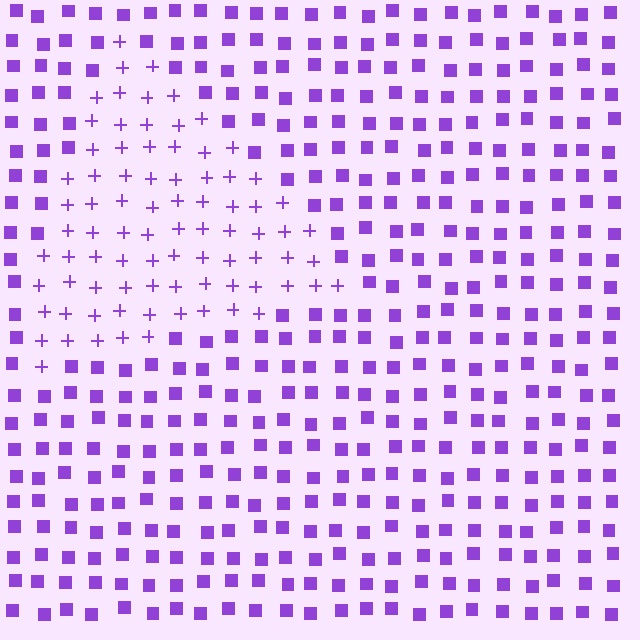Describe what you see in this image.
The image is filled with small purple elements arranged in a uniform grid. A triangle-shaped region contains plus signs, while the surrounding area contains squares. The boundary is defined purely by the change in element shape.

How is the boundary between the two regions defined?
The boundary is defined by a change in element shape: plus signs inside vs. squares outside. All elements share the same color and spacing.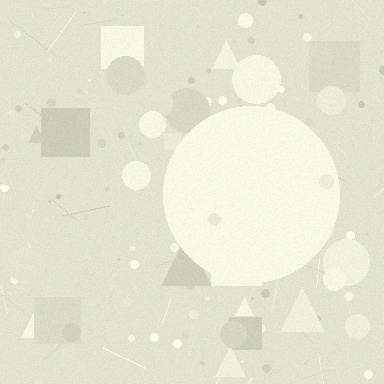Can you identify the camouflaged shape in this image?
The camouflaged shape is a circle.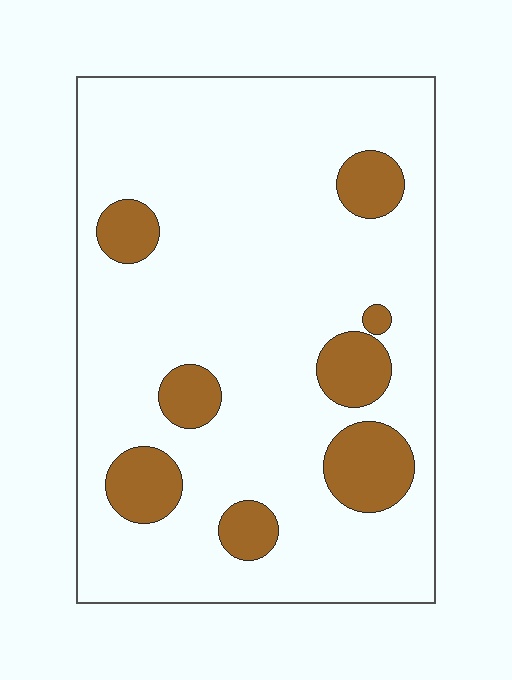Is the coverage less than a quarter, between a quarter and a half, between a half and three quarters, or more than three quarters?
Less than a quarter.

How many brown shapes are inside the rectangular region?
8.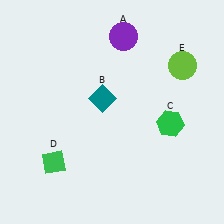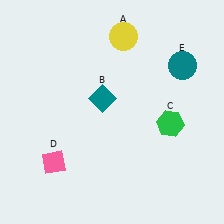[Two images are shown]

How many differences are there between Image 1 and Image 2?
There are 3 differences between the two images.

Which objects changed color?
A changed from purple to yellow. D changed from green to pink. E changed from lime to teal.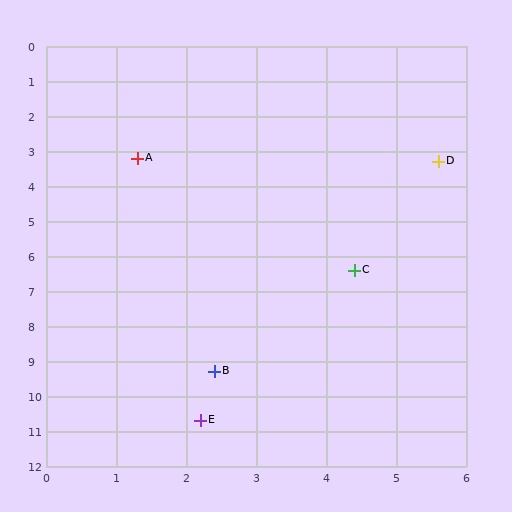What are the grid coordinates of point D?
Point D is at approximately (5.6, 3.3).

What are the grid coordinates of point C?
Point C is at approximately (4.4, 6.4).